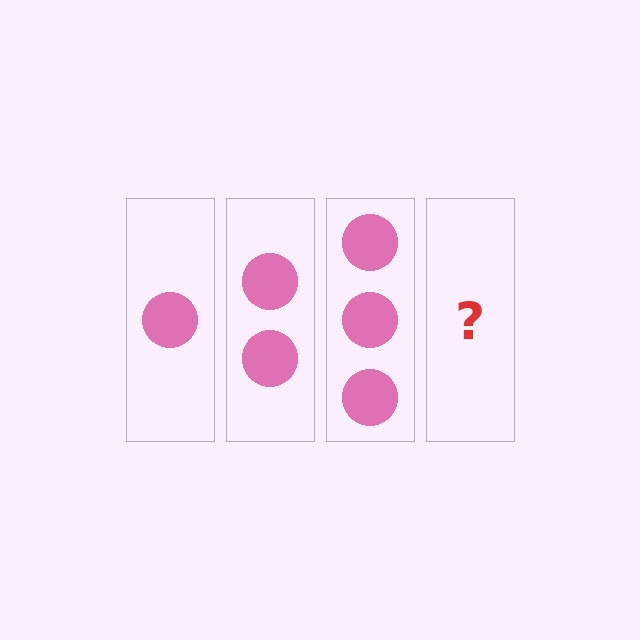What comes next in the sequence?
The next element should be 4 circles.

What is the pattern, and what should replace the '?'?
The pattern is that each step adds one more circle. The '?' should be 4 circles.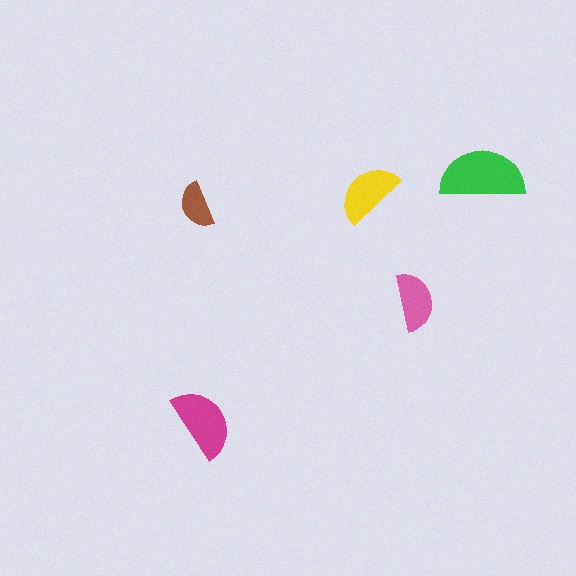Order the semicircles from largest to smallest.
the green one, the magenta one, the yellow one, the pink one, the brown one.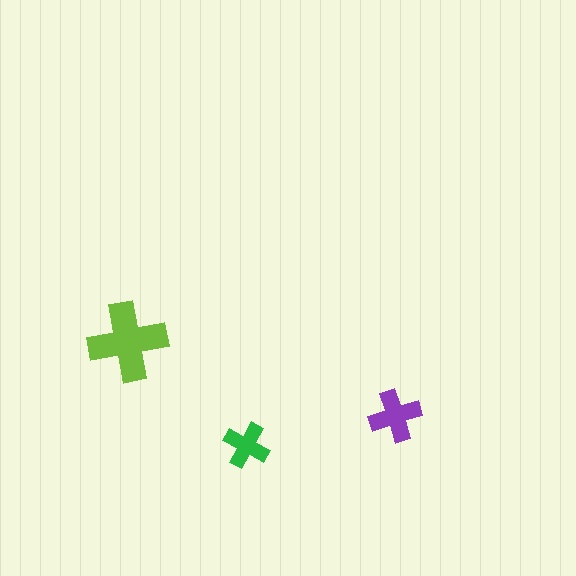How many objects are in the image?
There are 3 objects in the image.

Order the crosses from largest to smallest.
the lime one, the purple one, the green one.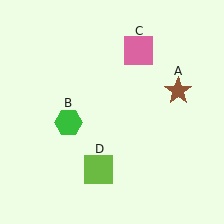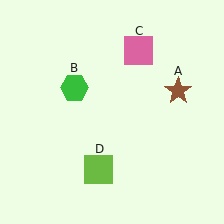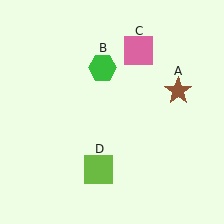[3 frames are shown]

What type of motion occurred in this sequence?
The green hexagon (object B) rotated clockwise around the center of the scene.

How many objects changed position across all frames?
1 object changed position: green hexagon (object B).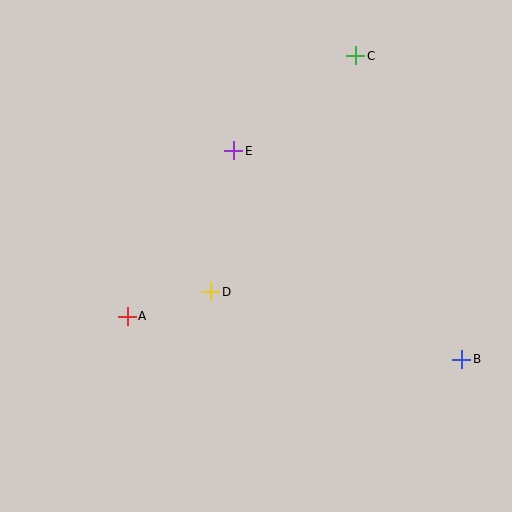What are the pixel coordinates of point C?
Point C is at (356, 56).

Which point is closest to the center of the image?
Point D at (211, 292) is closest to the center.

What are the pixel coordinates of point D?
Point D is at (211, 292).